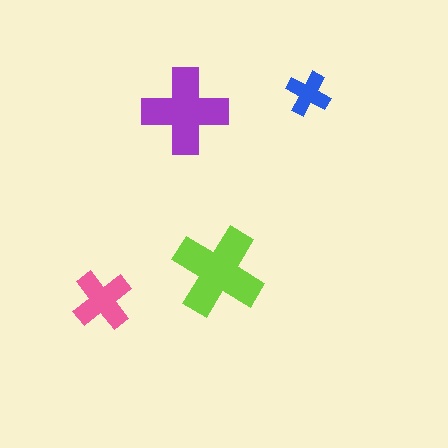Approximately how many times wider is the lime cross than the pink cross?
About 1.5 times wider.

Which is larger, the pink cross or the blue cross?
The pink one.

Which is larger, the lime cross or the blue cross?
The lime one.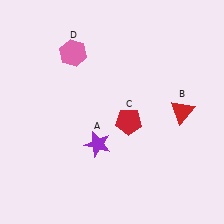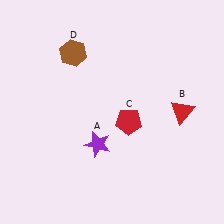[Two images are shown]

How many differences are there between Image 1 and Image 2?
There is 1 difference between the two images.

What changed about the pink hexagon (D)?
In Image 1, D is pink. In Image 2, it changed to brown.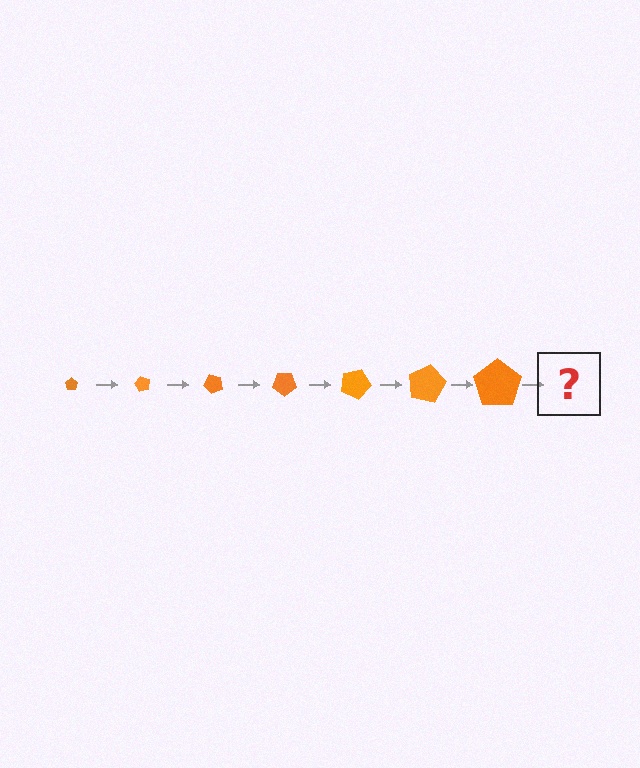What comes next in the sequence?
The next element should be a pentagon, larger than the previous one and rotated 420 degrees from the start.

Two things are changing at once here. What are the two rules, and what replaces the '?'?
The two rules are that the pentagon grows larger each step and it rotates 60 degrees each step. The '?' should be a pentagon, larger than the previous one and rotated 420 degrees from the start.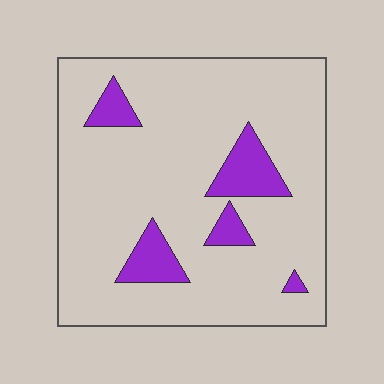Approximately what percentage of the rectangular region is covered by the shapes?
Approximately 15%.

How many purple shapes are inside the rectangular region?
5.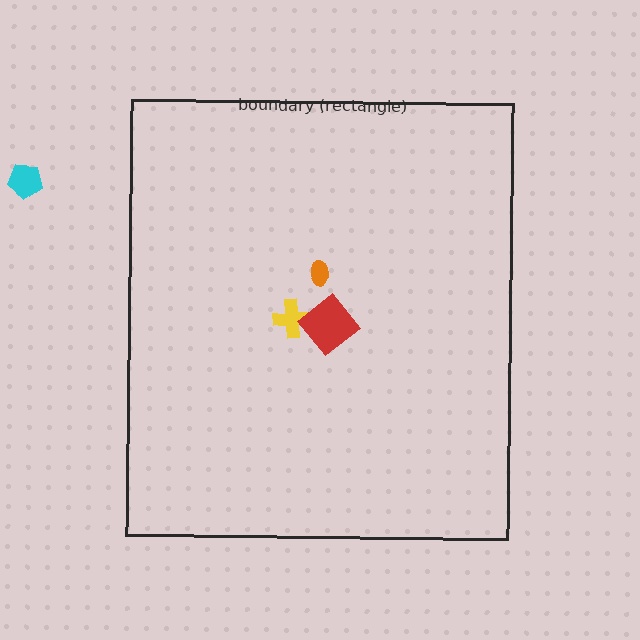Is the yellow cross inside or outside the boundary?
Inside.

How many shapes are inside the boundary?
3 inside, 1 outside.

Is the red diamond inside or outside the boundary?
Inside.